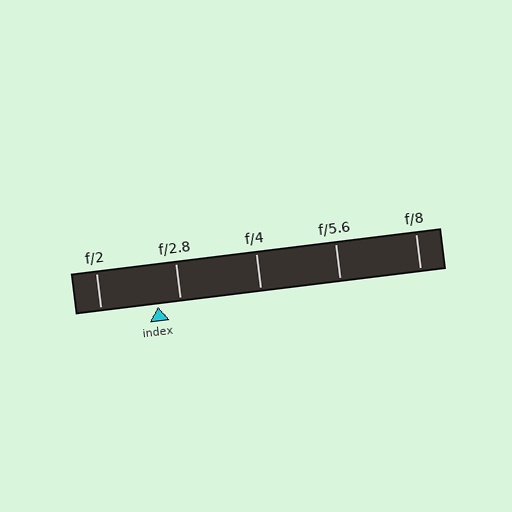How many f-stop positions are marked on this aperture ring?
There are 5 f-stop positions marked.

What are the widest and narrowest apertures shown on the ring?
The widest aperture shown is f/2 and the narrowest is f/8.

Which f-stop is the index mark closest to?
The index mark is closest to f/2.8.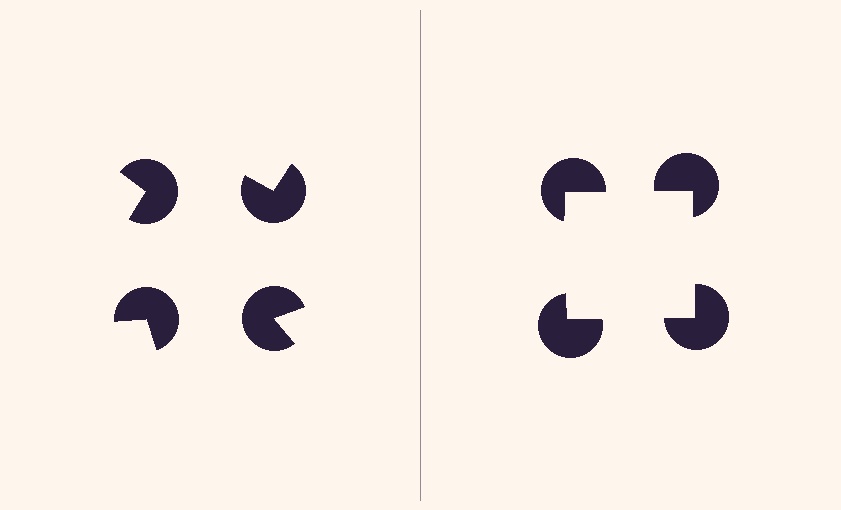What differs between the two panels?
The pac-man discs are positioned identically on both sides; only the wedge orientations differ. On the right they align to a square; on the left they are misaligned.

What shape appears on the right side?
An illusory square.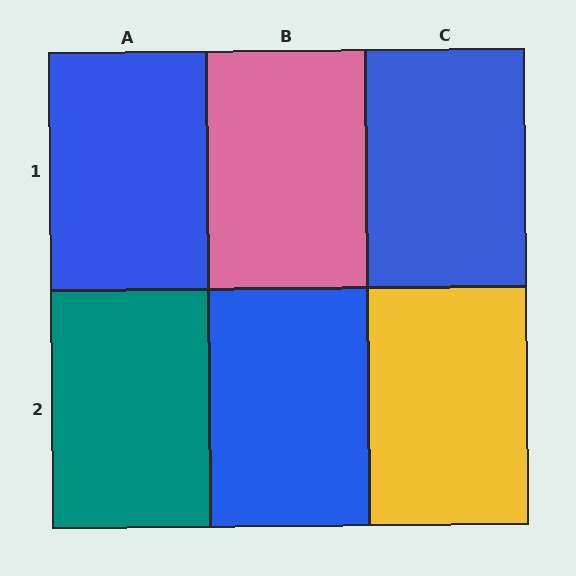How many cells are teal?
1 cell is teal.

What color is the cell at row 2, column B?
Blue.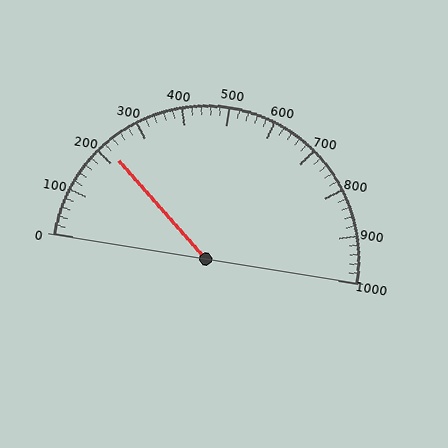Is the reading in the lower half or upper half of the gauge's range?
The reading is in the lower half of the range (0 to 1000).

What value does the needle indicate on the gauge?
The needle indicates approximately 220.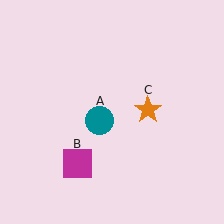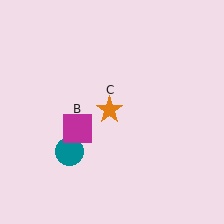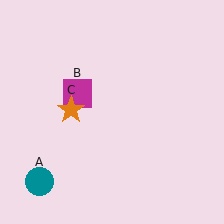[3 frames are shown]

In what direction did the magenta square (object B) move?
The magenta square (object B) moved up.